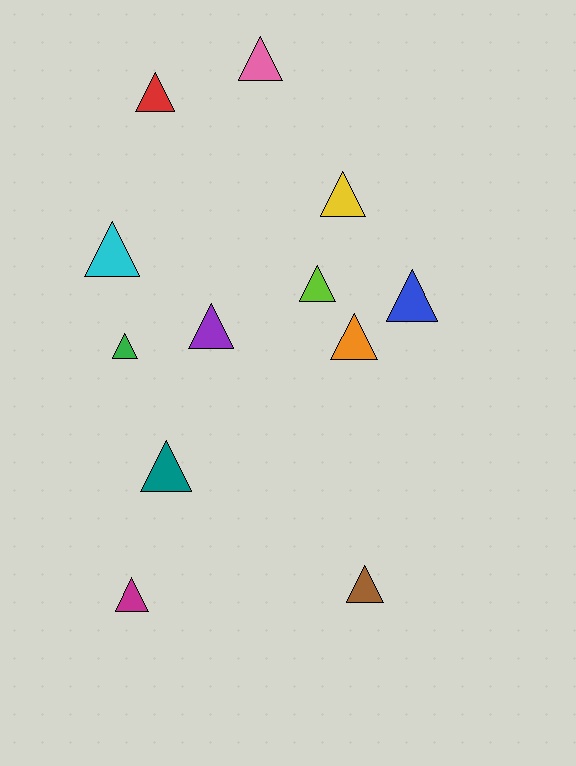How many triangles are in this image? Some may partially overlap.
There are 12 triangles.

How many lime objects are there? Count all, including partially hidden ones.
There is 1 lime object.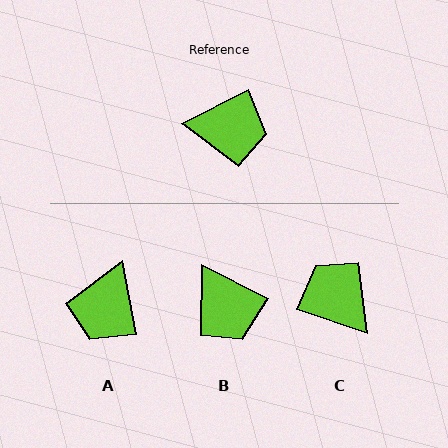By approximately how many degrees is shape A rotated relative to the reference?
Approximately 106 degrees clockwise.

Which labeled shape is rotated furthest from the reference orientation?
C, about 135 degrees away.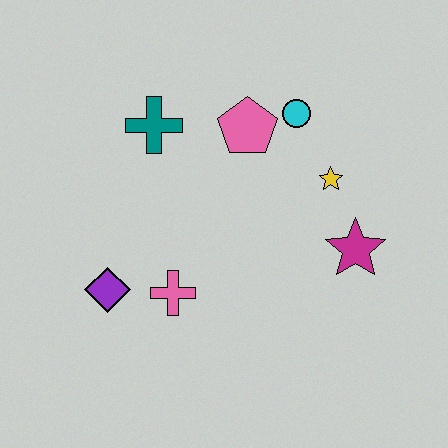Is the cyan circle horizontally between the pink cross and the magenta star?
Yes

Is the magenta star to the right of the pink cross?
Yes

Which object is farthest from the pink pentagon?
The purple diamond is farthest from the pink pentagon.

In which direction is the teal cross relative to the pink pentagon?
The teal cross is to the left of the pink pentagon.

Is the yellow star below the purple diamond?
No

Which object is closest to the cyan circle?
The pink pentagon is closest to the cyan circle.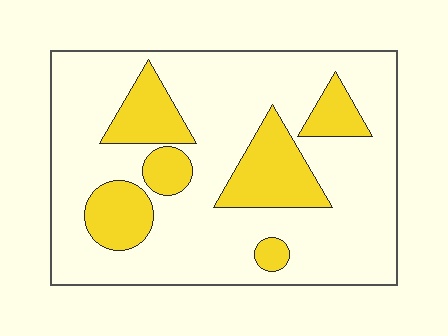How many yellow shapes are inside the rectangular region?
6.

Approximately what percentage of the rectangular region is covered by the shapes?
Approximately 25%.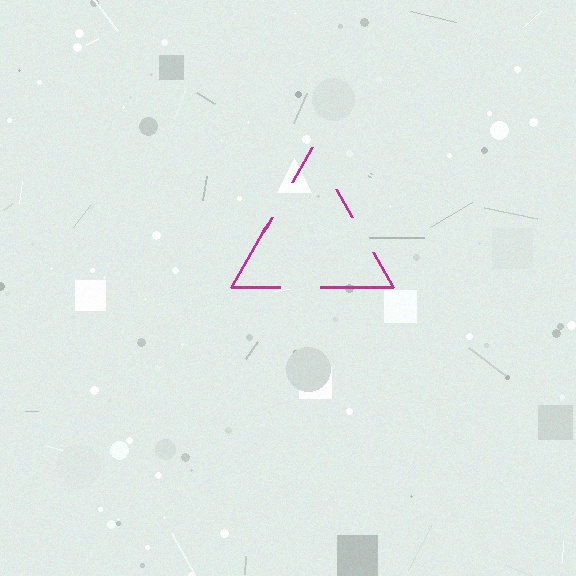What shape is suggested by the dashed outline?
The dashed outline suggests a triangle.